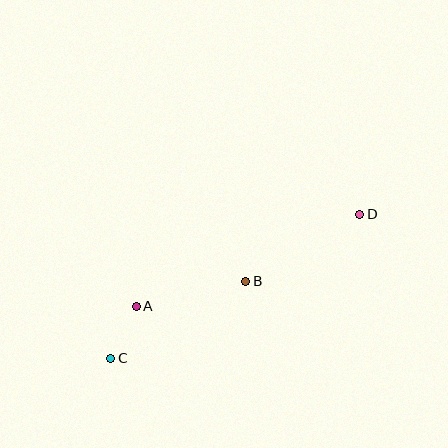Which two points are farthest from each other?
Points C and D are farthest from each other.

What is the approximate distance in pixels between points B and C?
The distance between B and C is approximately 156 pixels.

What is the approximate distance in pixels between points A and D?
The distance between A and D is approximately 242 pixels.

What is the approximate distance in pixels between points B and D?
The distance between B and D is approximately 132 pixels.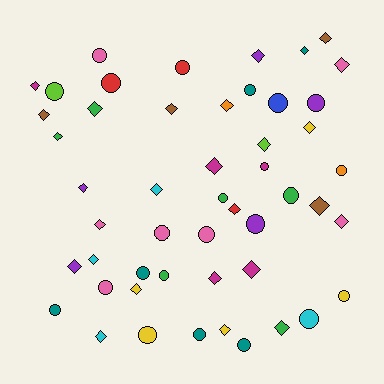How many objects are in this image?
There are 50 objects.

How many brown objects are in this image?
There are 4 brown objects.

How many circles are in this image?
There are 23 circles.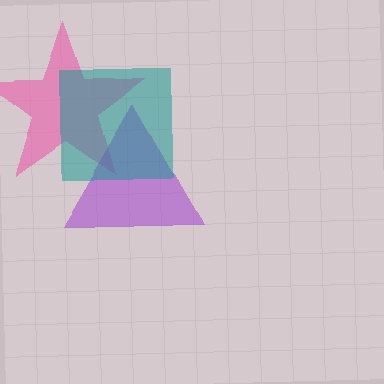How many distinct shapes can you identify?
There are 3 distinct shapes: a pink star, a purple triangle, a teal square.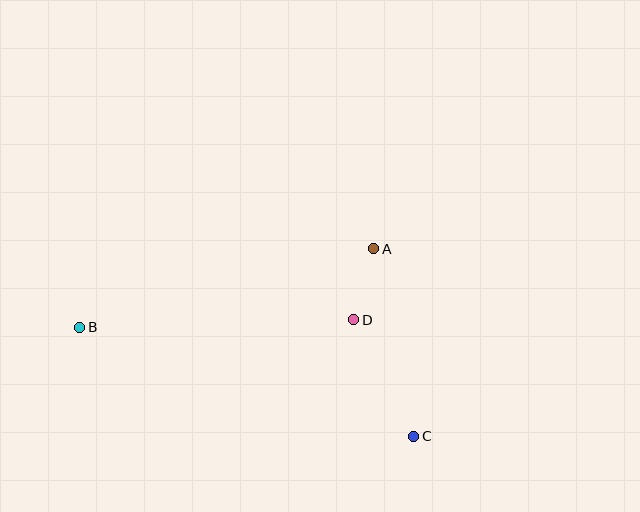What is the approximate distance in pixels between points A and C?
The distance between A and C is approximately 192 pixels.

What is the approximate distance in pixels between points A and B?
The distance between A and B is approximately 304 pixels.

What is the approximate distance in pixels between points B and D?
The distance between B and D is approximately 274 pixels.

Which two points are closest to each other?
Points A and D are closest to each other.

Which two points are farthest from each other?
Points B and C are farthest from each other.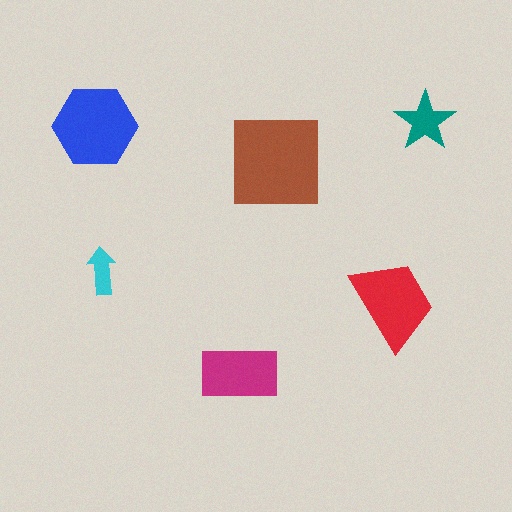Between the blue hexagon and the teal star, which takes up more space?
The blue hexagon.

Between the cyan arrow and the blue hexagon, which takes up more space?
The blue hexagon.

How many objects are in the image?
There are 6 objects in the image.